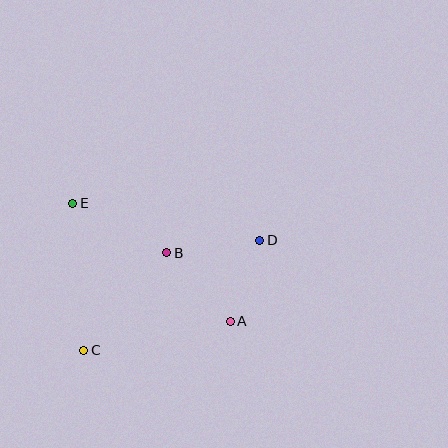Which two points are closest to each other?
Points A and D are closest to each other.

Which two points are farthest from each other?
Points C and D are farthest from each other.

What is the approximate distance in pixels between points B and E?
The distance between B and E is approximately 106 pixels.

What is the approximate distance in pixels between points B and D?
The distance between B and D is approximately 94 pixels.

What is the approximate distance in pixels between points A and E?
The distance between A and E is approximately 197 pixels.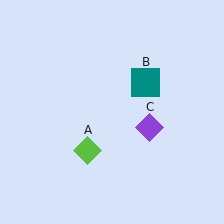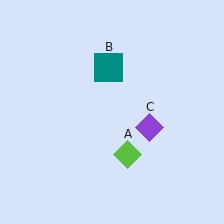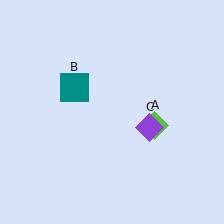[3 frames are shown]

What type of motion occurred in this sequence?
The lime diamond (object A), teal square (object B) rotated counterclockwise around the center of the scene.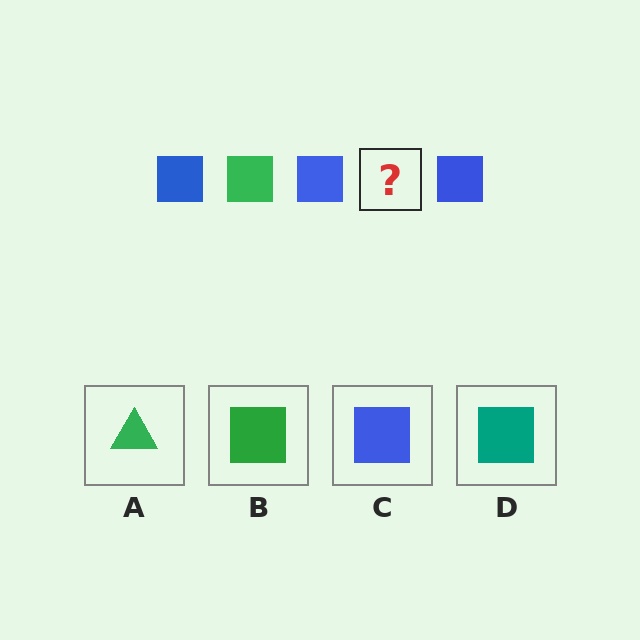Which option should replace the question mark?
Option B.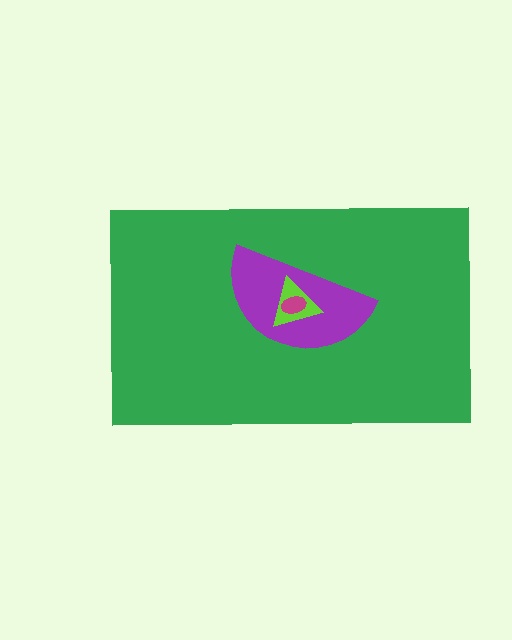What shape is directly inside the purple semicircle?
The lime triangle.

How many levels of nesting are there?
4.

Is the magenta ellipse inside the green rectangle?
Yes.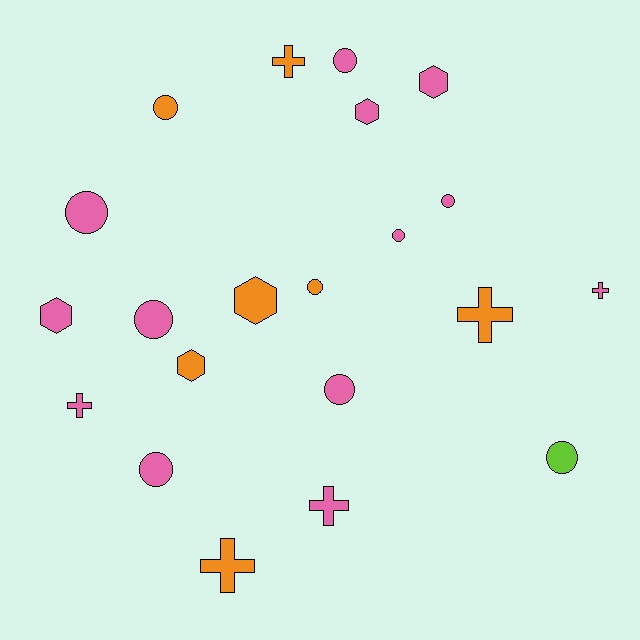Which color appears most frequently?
Pink, with 13 objects.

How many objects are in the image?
There are 21 objects.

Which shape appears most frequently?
Circle, with 10 objects.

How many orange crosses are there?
There are 3 orange crosses.